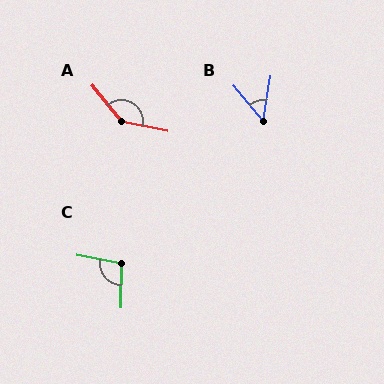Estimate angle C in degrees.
Approximately 101 degrees.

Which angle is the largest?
A, at approximately 141 degrees.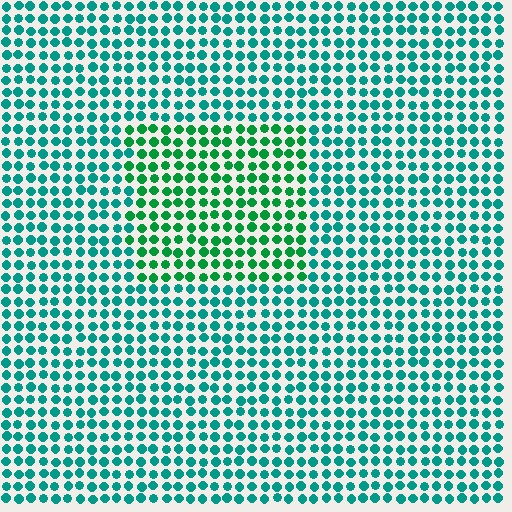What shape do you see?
I see a rectangle.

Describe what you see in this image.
The image is filled with small teal elements in a uniform arrangement. A rectangle-shaped region is visible where the elements are tinted to a slightly different hue, forming a subtle color boundary.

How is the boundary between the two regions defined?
The boundary is defined purely by a slight shift in hue (about 32 degrees). Spacing, size, and orientation are identical on both sides.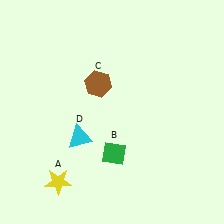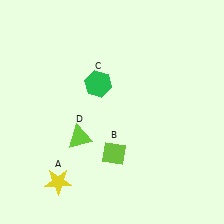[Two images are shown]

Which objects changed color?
B changed from green to lime. C changed from brown to green. D changed from cyan to lime.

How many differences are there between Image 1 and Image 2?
There are 3 differences between the two images.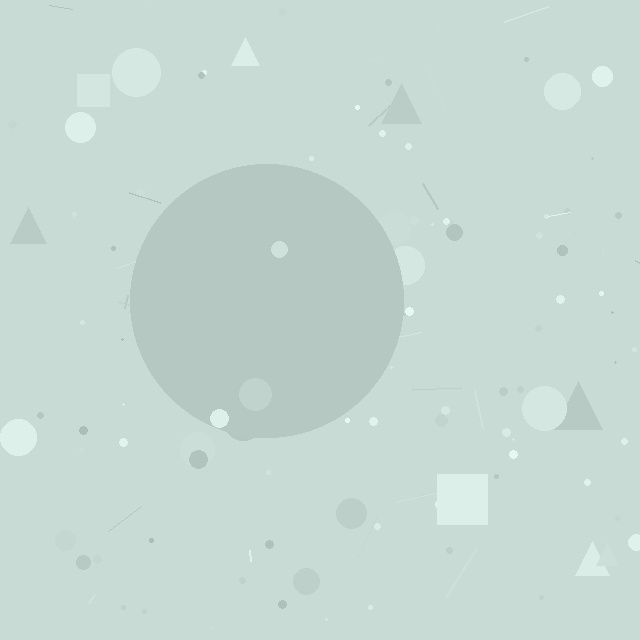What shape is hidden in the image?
A circle is hidden in the image.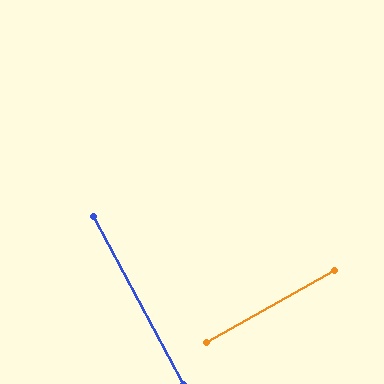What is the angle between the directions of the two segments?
Approximately 89 degrees.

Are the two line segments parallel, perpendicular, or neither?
Perpendicular — they meet at approximately 89°.